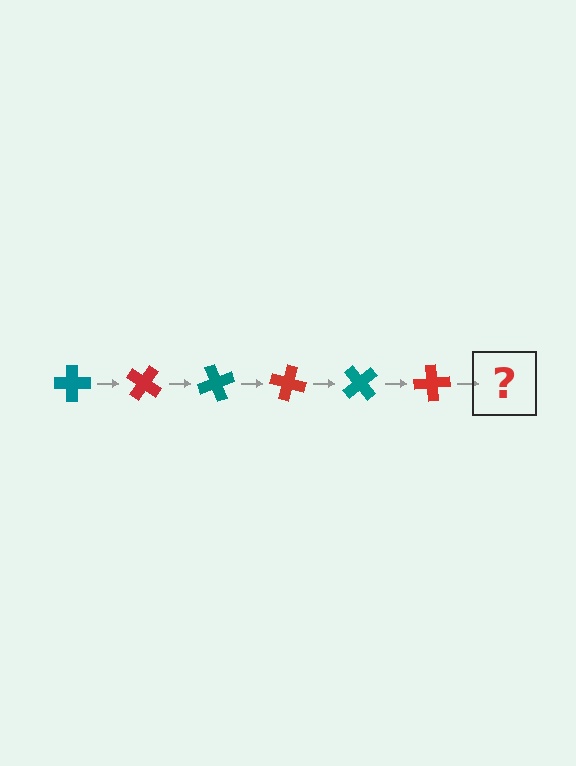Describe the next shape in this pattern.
It should be a teal cross, rotated 210 degrees from the start.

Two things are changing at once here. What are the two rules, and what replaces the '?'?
The two rules are that it rotates 35 degrees each step and the color cycles through teal and red. The '?' should be a teal cross, rotated 210 degrees from the start.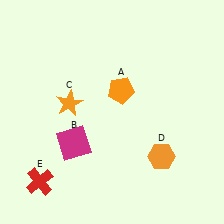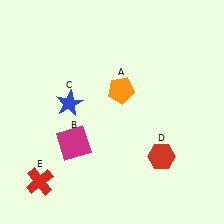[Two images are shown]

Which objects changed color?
C changed from orange to blue. D changed from orange to red.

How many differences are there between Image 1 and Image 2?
There are 2 differences between the two images.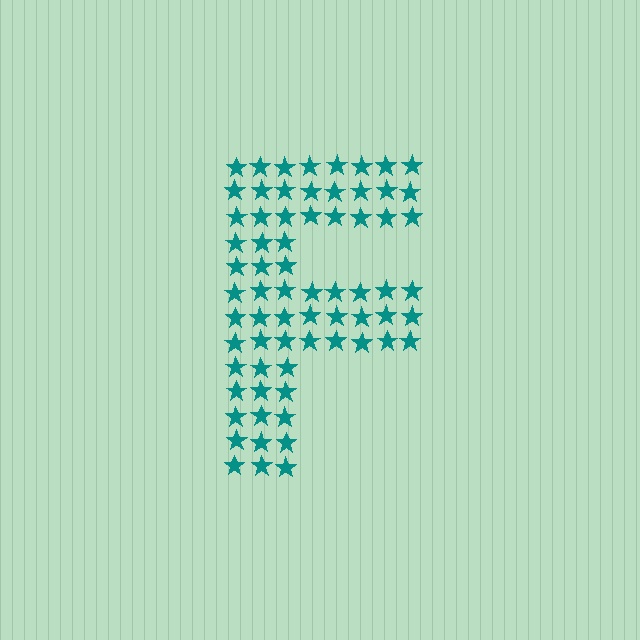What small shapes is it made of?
It is made of small stars.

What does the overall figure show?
The overall figure shows the letter F.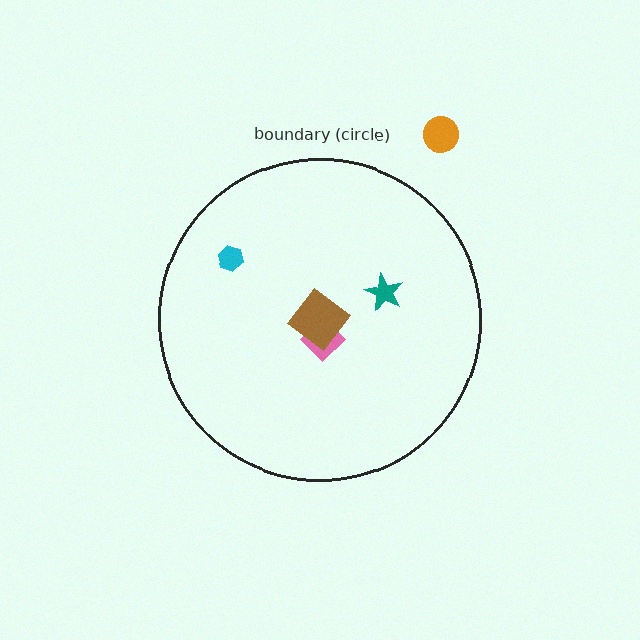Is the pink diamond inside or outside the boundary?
Inside.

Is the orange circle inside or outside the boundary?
Outside.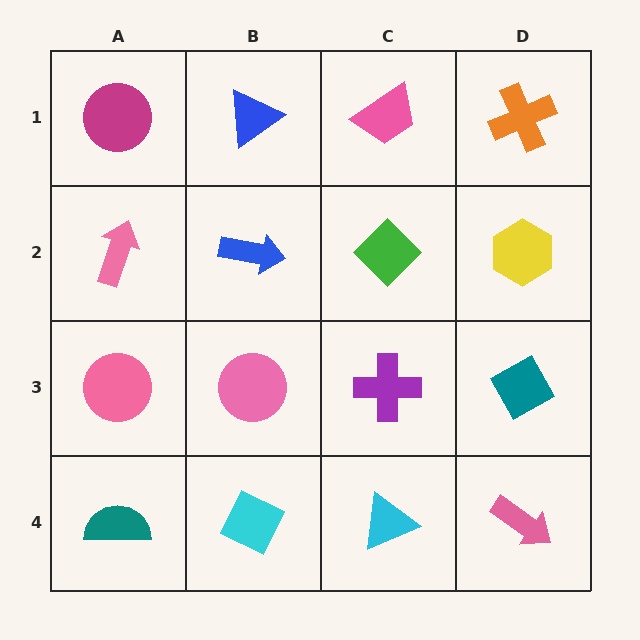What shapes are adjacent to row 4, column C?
A purple cross (row 3, column C), a cyan diamond (row 4, column B), a pink arrow (row 4, column D).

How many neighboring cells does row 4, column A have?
2.